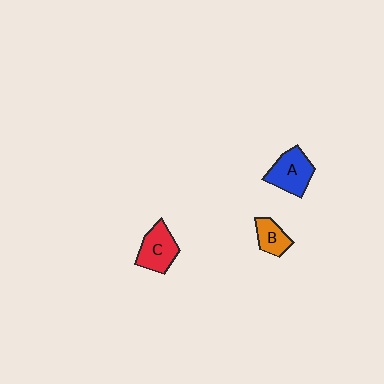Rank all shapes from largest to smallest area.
From largest to smallest: A (blue), C (red), B (orange).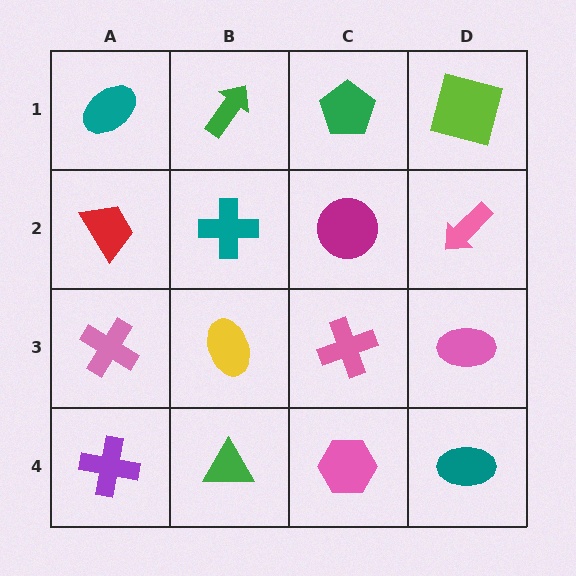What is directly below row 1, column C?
A magenta circle.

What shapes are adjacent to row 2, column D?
A lime square (row 1, column D), a pink ellipse (row 3, column D), a magenta circle (row 2, column C).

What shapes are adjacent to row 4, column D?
A pink ellipse (row 3, column D), a pink hexagon (row 4, column C).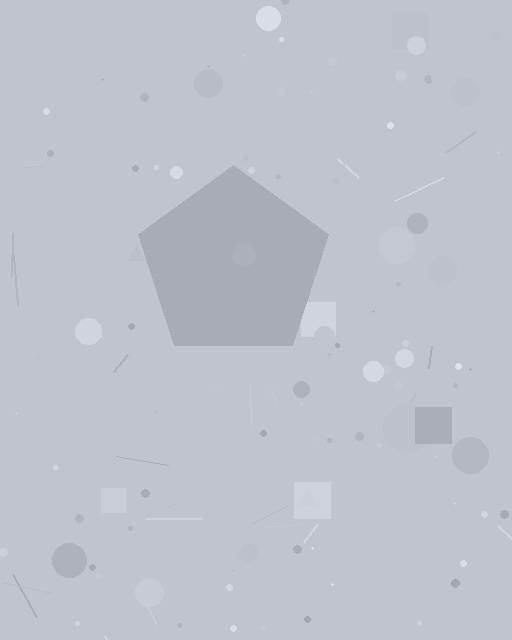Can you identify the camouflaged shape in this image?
The camouflaged shape is a pentagon.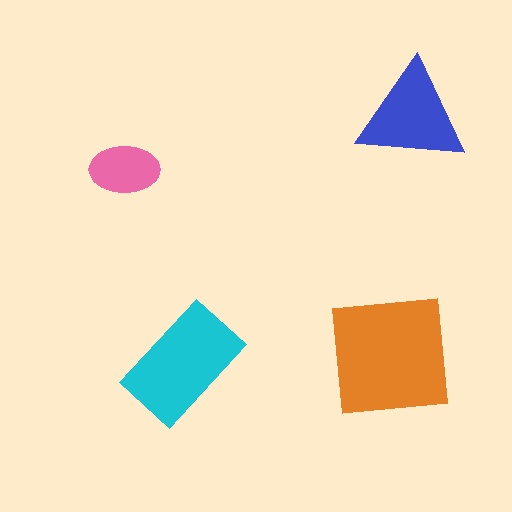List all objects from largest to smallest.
The orange square, the cyan rectangle, the blue triangle, the pink ellipse.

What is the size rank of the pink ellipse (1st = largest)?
4th.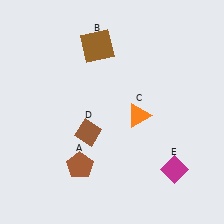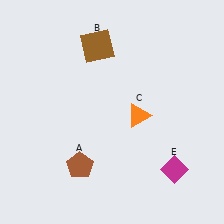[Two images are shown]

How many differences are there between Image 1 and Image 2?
There is 1 difference between the two images.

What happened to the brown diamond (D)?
The brown diamond (D) was removed in Image 2. It was in the bottom-left area of Image 1.